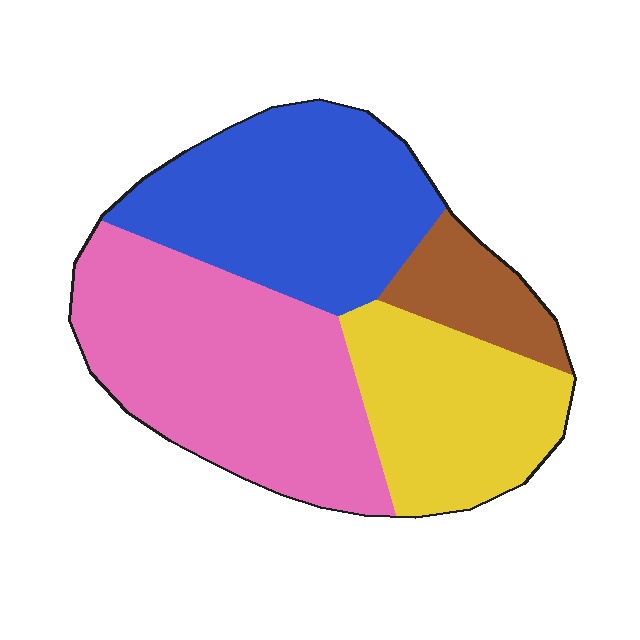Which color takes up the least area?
Brown, at roughly 10%.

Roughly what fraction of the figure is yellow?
Yellow takes up about one fifth (1/5) of the figure.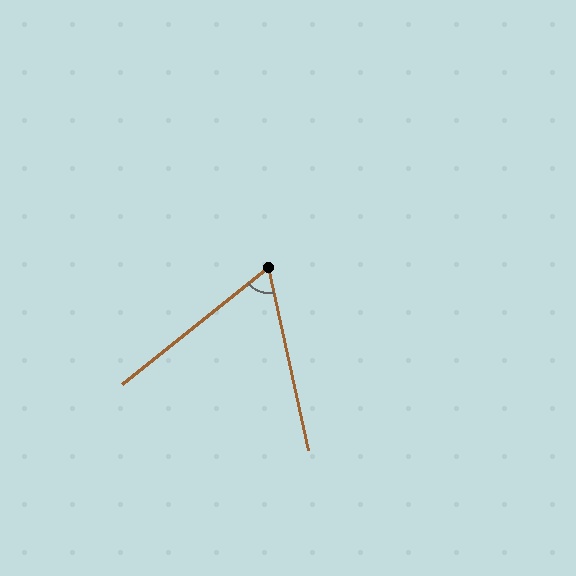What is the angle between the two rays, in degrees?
Approximately 64 degrees.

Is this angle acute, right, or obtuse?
It is acute.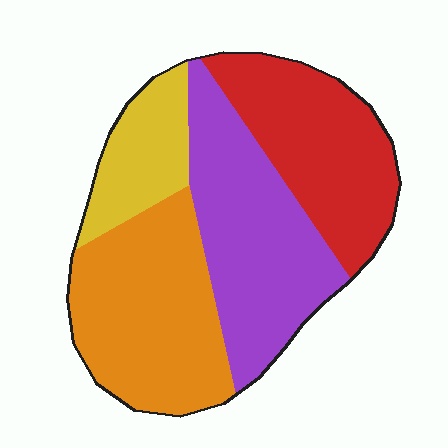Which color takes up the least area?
Yellow, at roughly 15%.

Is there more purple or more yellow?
Purple.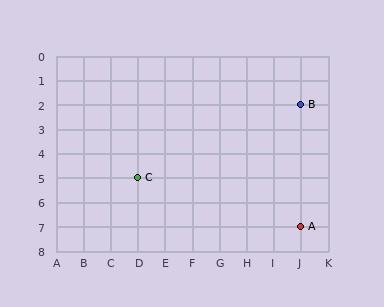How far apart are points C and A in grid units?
Points C and A are 6 columns and 2 rows apart (about 6.3 grid units diagonally).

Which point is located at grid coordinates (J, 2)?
Point B is at (J, 2).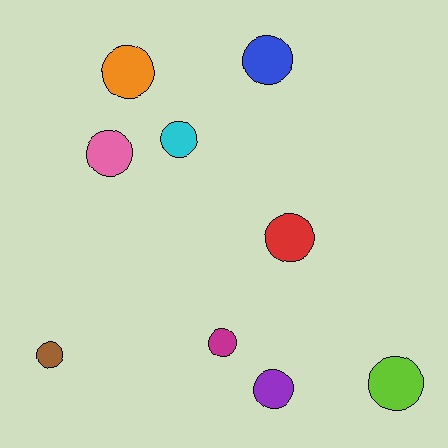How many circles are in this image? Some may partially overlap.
There are 9 circles.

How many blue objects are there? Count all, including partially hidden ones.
There is 1 blue object.